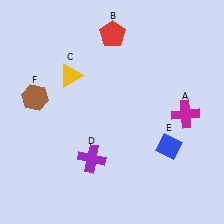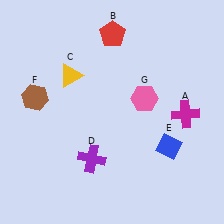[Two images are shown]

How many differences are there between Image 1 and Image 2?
There is 1 difference between the two images.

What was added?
A pink hexagon (G) was added in Image 2.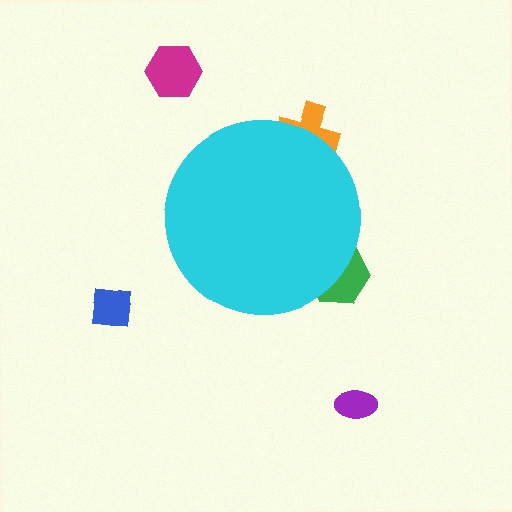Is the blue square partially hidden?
No, the blue square is fully visible.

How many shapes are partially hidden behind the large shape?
2 shapes are partially hidden.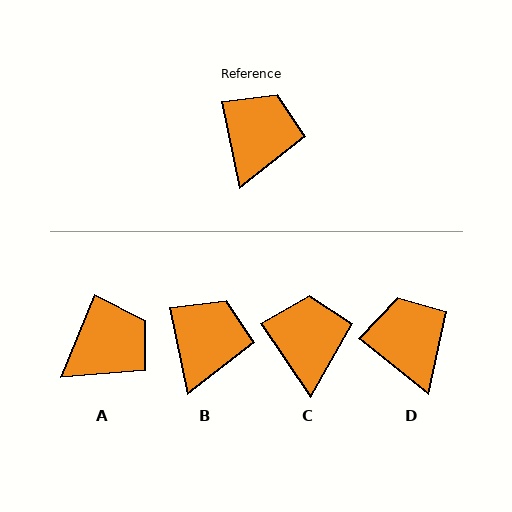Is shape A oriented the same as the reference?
No, it is off by about 34 degrees.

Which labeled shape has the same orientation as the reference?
B.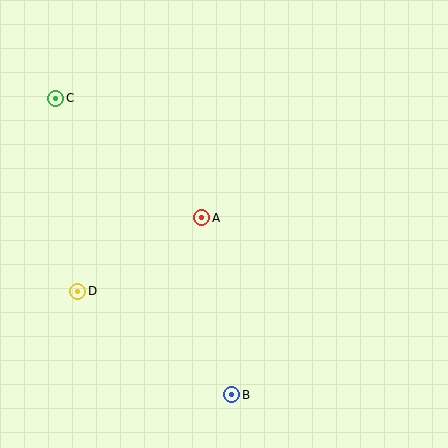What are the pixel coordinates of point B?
Point B is at (232, 395).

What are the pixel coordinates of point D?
Point D is at (78, 291).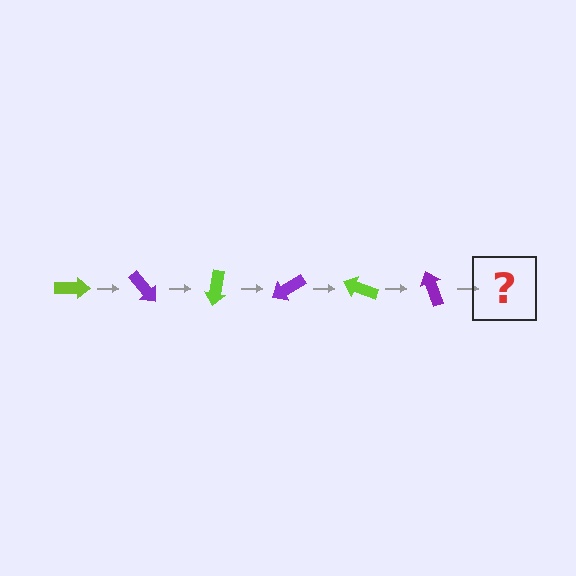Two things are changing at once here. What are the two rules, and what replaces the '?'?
The two rules are that it rotates 50 degrees each step and the color cycles through lime and purple. The '?' should be a lime arrow, rotated 300 degrees from the start.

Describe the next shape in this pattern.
It should be a lime arrow, rotated 300 degrees from the start.